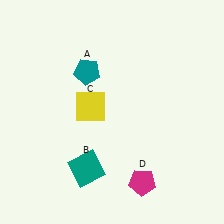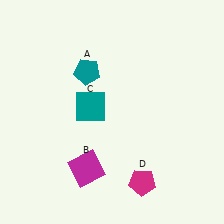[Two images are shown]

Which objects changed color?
B changed from teal to magenta. C changed from yellow to teal.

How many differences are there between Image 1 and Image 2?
There are 2 differences between the two images.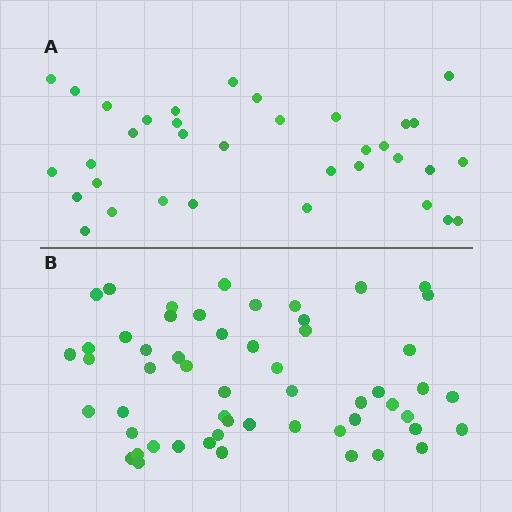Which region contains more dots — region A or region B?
Region B (the bottom region) has more dots.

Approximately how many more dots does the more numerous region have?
Region B has approximately 20 more dots than region A.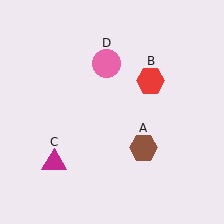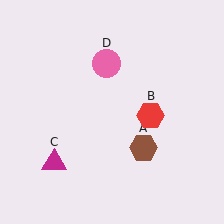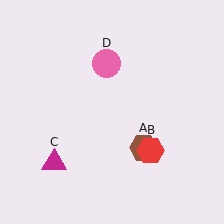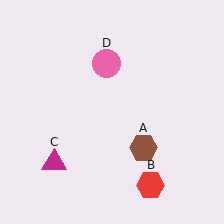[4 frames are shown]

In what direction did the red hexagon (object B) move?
The red hexagon (object B) moved down.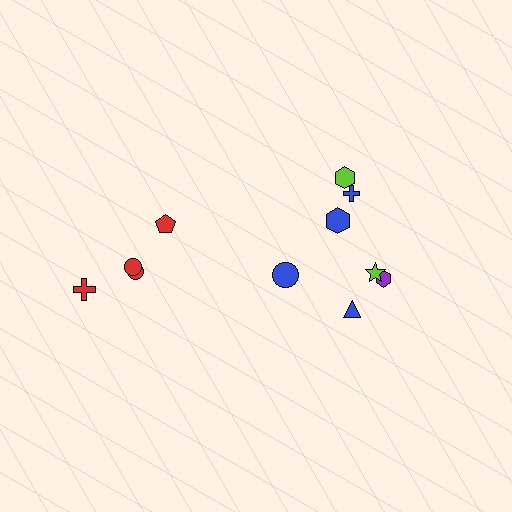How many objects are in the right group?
There are 7 objects.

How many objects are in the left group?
There are 4 objects.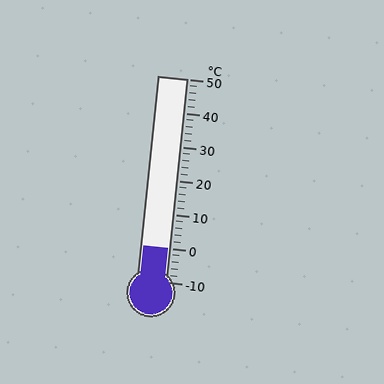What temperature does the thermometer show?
The thermometer shows approximately 0°C.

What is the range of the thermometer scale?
The thermometer scale ranges from -10°C to 50°C.